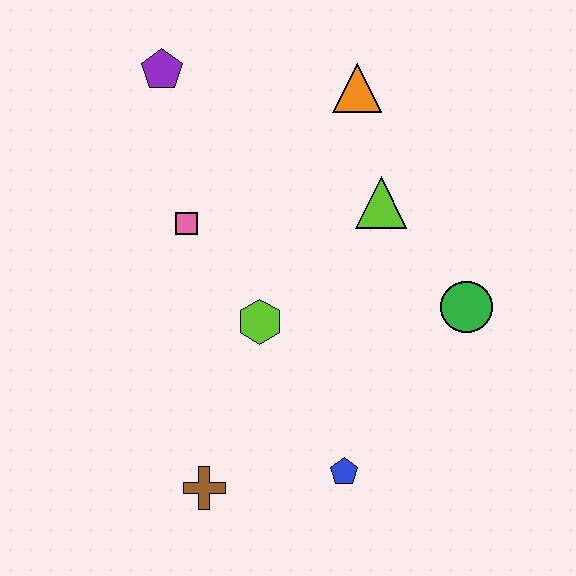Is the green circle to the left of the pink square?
No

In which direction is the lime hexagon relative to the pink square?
The lime hexagon is below the pink square.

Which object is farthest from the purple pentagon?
The blue pentagon is farthest from the purple pentagon.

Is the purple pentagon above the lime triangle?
Yes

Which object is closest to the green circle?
The lime triangle is closest to the green circle.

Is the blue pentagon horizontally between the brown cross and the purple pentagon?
No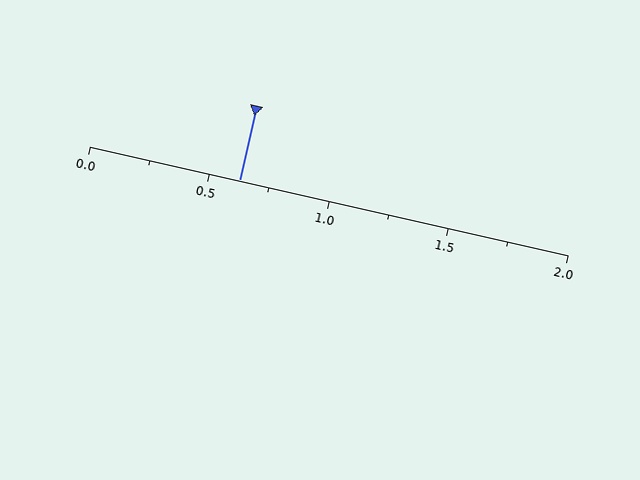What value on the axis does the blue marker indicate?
The marker indicates approximately 0.62.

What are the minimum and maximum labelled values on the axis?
The axis runs from 0.0 to 2.0.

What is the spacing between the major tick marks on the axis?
The major ticks are spaced 0.5 apart.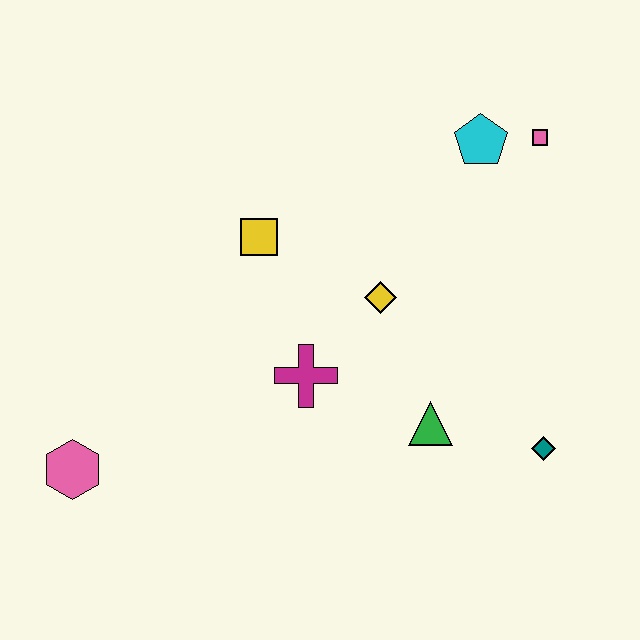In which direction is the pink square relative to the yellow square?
The pink square is to the right of the yellow square.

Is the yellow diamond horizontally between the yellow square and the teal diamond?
Yes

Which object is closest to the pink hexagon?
The magenta cross is closest to the pink hexagon.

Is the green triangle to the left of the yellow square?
No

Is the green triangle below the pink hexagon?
No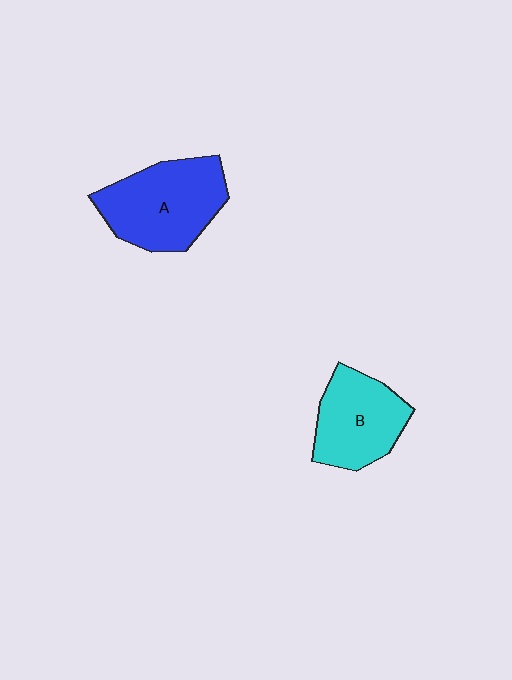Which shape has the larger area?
Shape A (blue).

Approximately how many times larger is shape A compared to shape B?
Approximately 1.3 times.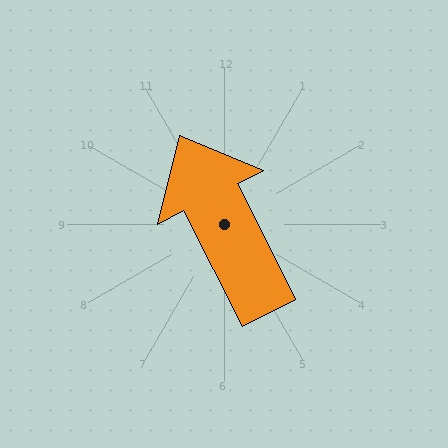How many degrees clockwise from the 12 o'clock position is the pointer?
Approximately 333 degrees.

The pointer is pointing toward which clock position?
Roughly 11 o'clock.